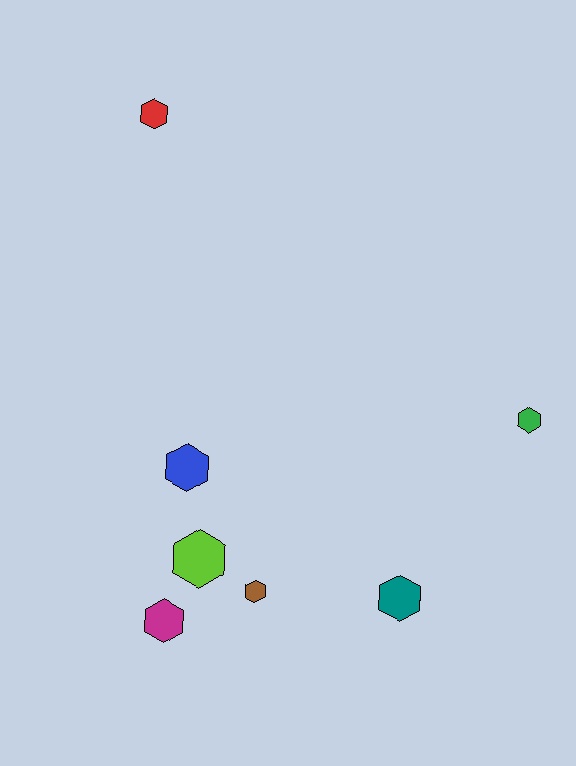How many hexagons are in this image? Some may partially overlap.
There are 7 hexagons.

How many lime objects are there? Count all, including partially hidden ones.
There is 1 lime object.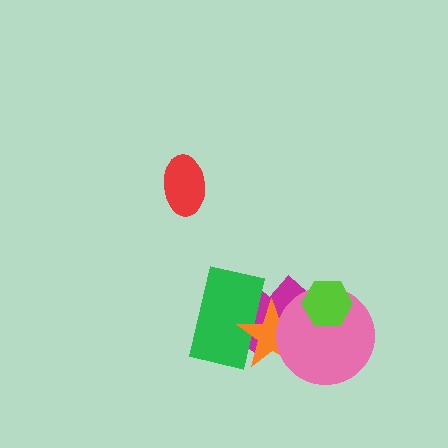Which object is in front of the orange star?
The pink circle is in front of the orange star.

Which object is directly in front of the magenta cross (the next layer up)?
The green rectangle is directly in front of the magenta cross.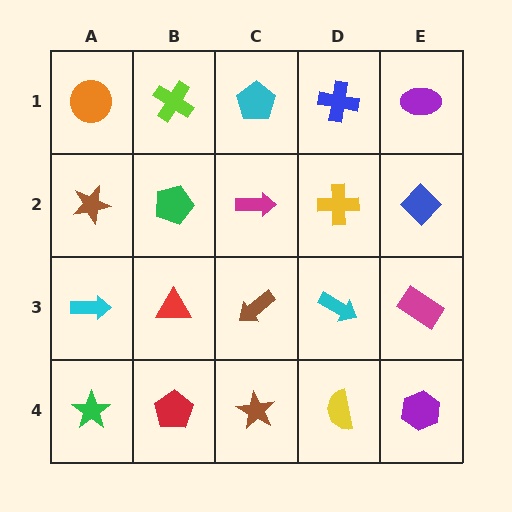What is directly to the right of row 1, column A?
A lime cross.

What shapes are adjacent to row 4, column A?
A cyan arrow (row 3, column A), a red pentagon (row 4, column B).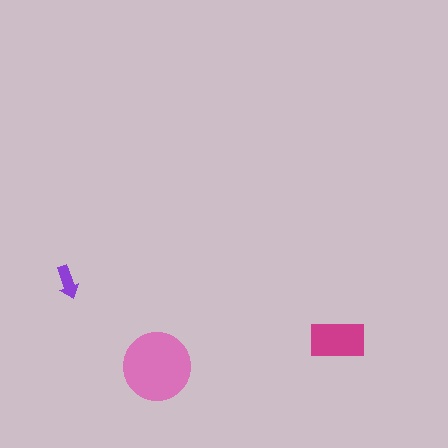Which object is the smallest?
The purple arrow.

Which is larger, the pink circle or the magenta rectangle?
The pink circle.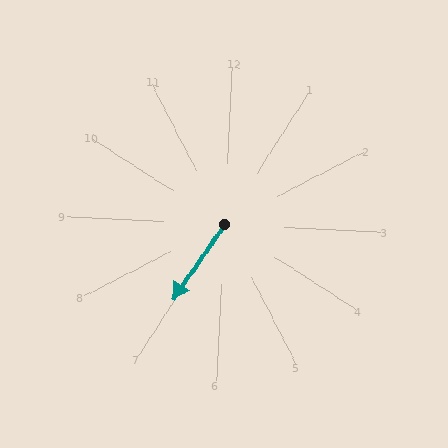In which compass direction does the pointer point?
Southwest.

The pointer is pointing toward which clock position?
Roughly 7 o'clock.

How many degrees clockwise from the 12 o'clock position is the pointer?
Approximately 212 degrees.